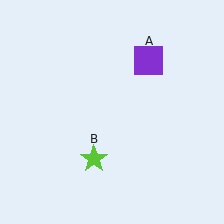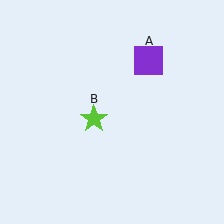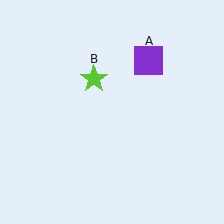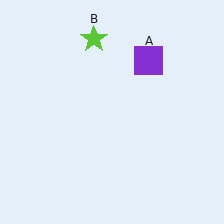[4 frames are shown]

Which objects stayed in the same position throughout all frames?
Purple square (object A) remained stationary.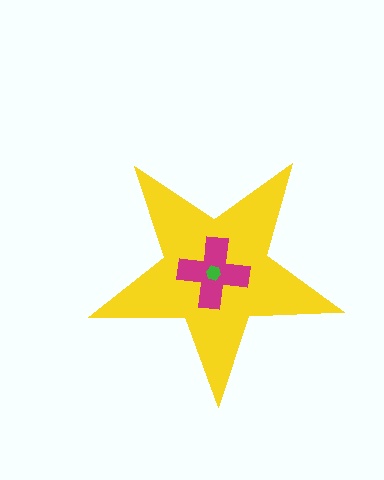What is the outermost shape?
The yellow star.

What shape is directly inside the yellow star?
The magenta cross.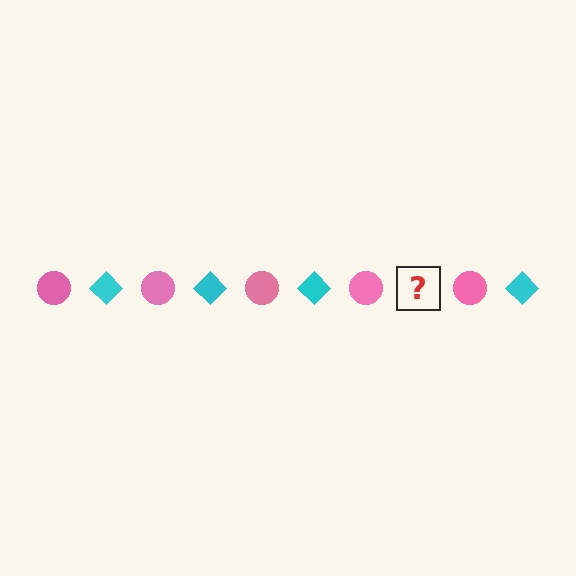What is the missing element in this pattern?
The missing element is a cyan diamond.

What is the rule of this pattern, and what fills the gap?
The rule is that the pattern alternates between pink circle and cyan diamond. The gap should be filled with a cyan diamond.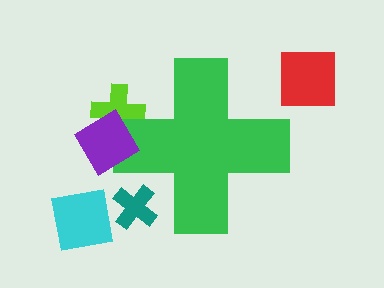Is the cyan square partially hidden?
No, the cyan square is fully visible.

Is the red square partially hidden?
No, the red square is fully visible.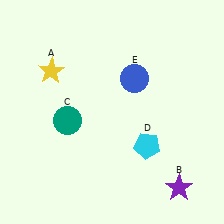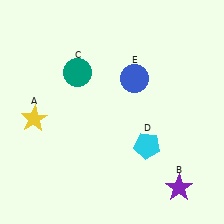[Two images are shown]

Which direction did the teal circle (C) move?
The teal circle (C) moved up.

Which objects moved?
The objects that moved are: the yellow star (A), the teal circle (C).